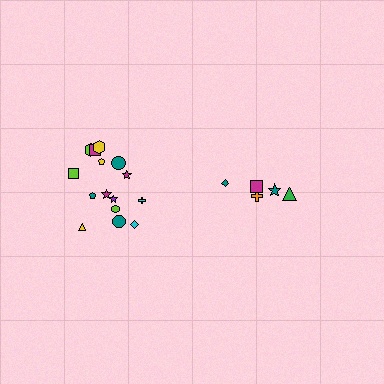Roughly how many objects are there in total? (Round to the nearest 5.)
Roughly 20 objects in total.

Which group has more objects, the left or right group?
The left group.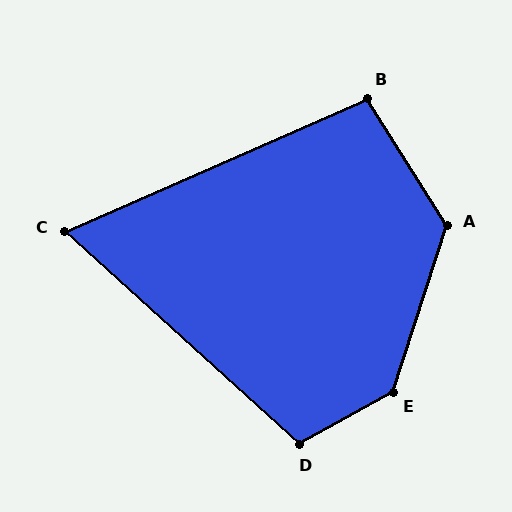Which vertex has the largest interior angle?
E, at approximately 137 degrees.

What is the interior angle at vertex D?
Approximately 109 degrees (obtuse).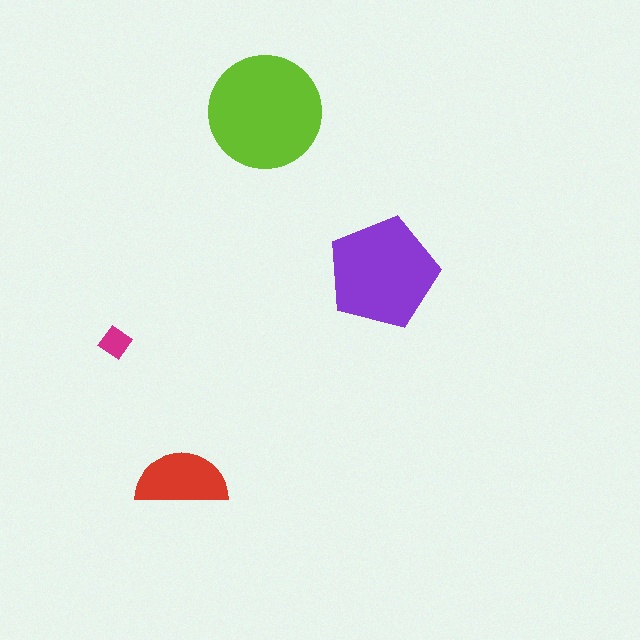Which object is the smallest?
The magenta diamond.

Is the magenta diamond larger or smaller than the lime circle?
Smaller.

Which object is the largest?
The lime circle.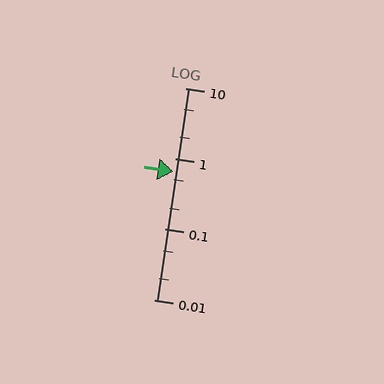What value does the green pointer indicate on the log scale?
The pointer indicates approximately 0.65.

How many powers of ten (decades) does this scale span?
The scale spans 3 decades, from 0.01 to 10.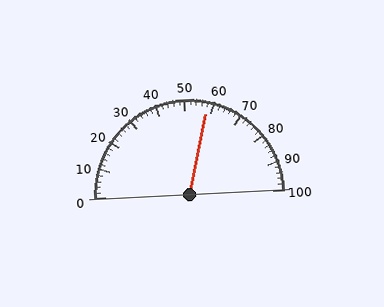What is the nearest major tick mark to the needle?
The nearest major tick mark is 60.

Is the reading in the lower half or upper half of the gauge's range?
The reading is in the upper half of the range (0 to 100).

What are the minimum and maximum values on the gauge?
The gauge ranges from 0 to 100.